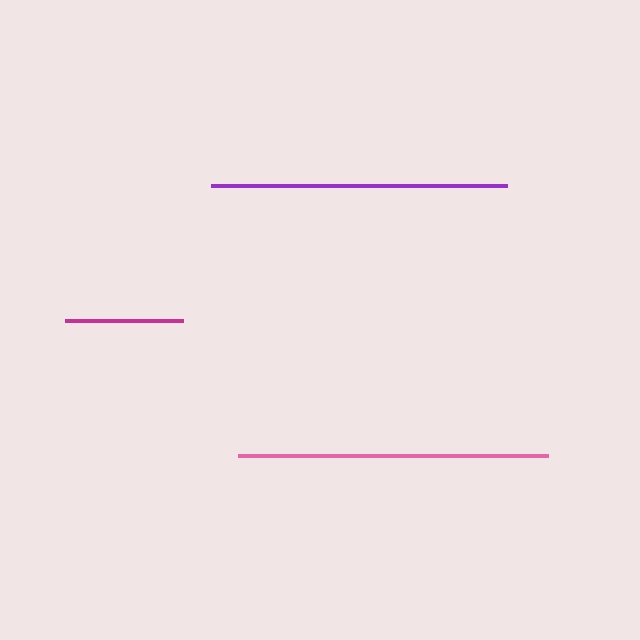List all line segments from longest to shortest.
From longest to shortest: pink, purple, magenta.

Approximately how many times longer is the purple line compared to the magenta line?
The purple line is approximately 2.5 times the length of the magenta line.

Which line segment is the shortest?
The magenta line is the shortest at approximately 118 pixels.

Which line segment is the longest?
The pink line is the longest at approximately 310 pixels.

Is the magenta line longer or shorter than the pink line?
The pink line is longer than the magenta line.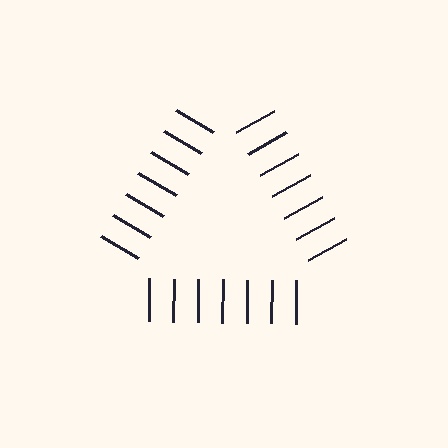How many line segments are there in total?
21 — 7 along each of the 3 edges.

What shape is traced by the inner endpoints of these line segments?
An illusory triangle — the line segments terminate on its edges but no continuous stroke is drawn.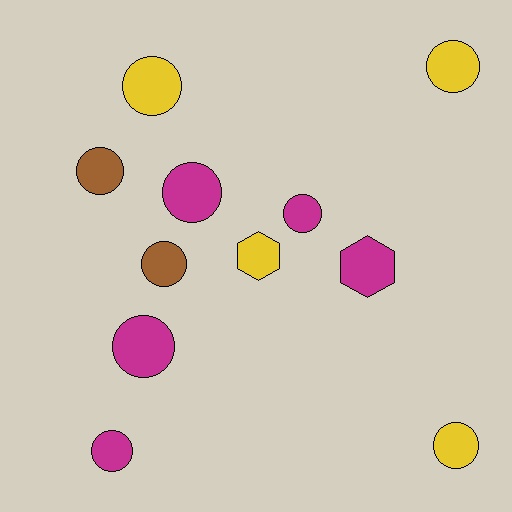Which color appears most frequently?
Magenta, with 5 objects.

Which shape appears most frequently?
Circle, with 9 objects.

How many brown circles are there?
There are 2 brown circles.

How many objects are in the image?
There are 11 objects.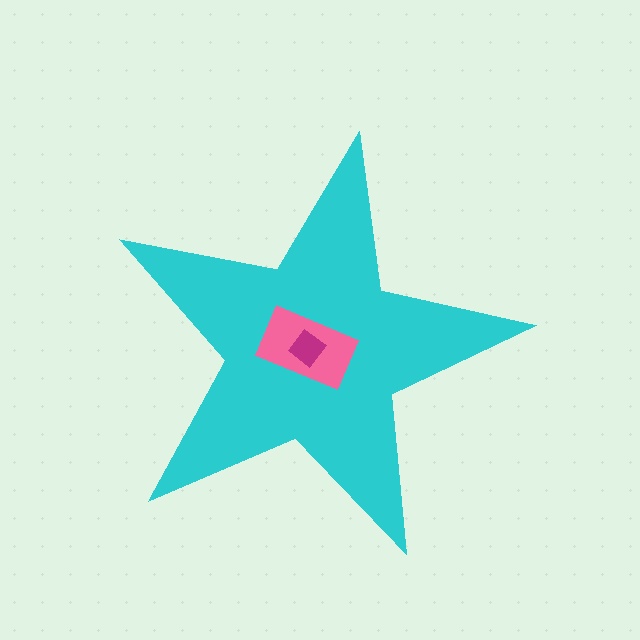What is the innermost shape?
The magenta diamond.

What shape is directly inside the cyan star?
The pink rectangle.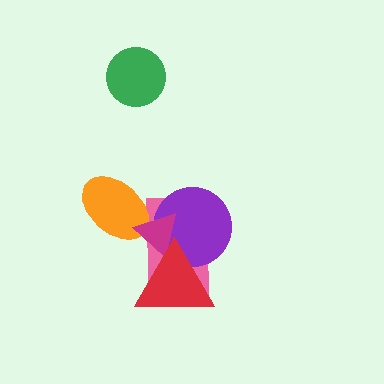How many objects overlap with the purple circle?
3 objects overlap with the purple circle.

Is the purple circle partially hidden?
Yes, it is partially covered by another shape.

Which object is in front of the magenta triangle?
The red triangle is in front of the magenta triangle.